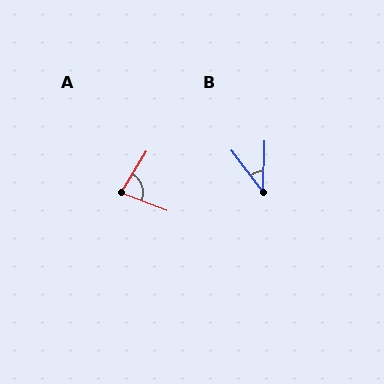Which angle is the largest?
A, at approximately 79 degrees.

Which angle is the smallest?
B, at approximately 39 degrees.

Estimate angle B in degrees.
Approximately 39 degrees.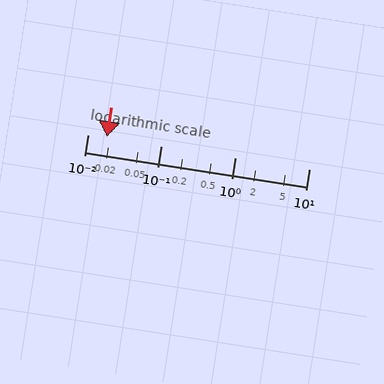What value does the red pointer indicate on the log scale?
The pointer indicates approximately 0.018.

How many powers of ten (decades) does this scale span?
The scale spans 3 decades, from 0.01 to 10.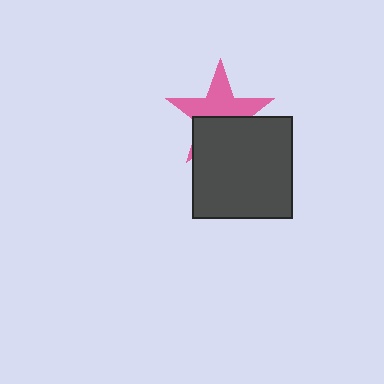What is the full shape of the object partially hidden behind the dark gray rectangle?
The partially hidden object is a pink star.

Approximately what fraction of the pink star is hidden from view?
Roughly 46% of the pink star is hidden behind the dark gray rectangle.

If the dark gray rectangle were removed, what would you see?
You would see the complete pink star.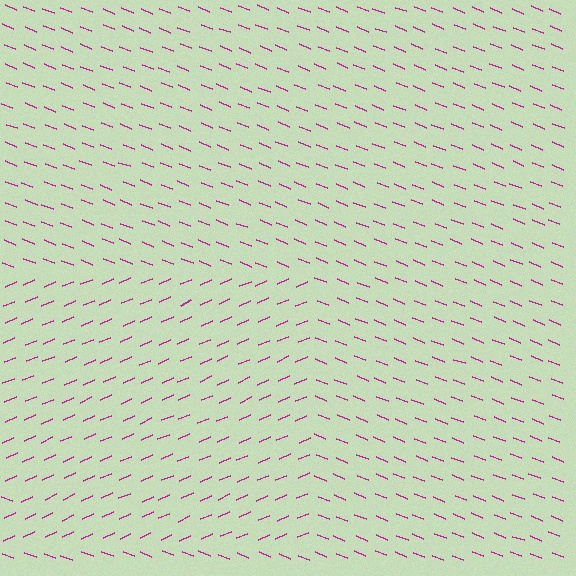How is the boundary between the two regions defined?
The boundary is defined purely by a change in line orientation (approximately 45 degrees difference). All lines are the same color and thickness.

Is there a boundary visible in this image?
Yes, there is a texture boundary formed by a change in line orientation.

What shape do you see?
I see a rectangle.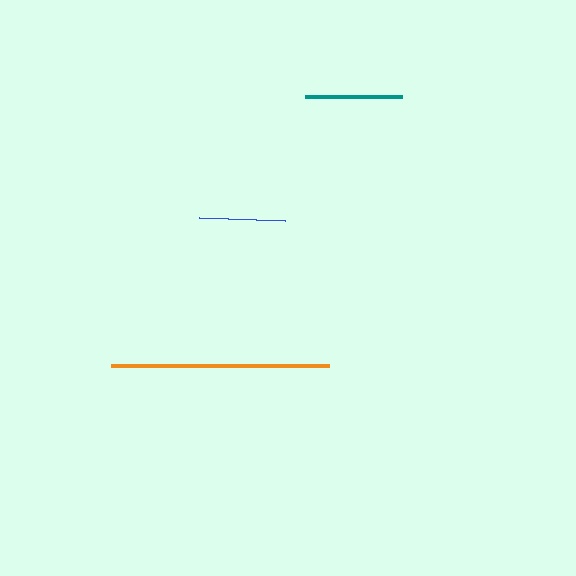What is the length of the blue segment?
The blue segment is approximately 86 pixels long.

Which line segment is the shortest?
The blue line is the shortest at approximately 86 pixels.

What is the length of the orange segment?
The orange segment is approximately 218 pixels long.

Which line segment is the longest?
The orange line is the longest at approximately 218 pixels.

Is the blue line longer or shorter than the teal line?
The teal line is longer than the blue line.